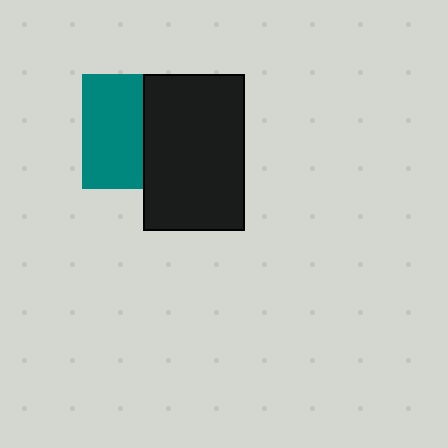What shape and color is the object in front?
The object in front is a black rectangle.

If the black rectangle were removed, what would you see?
You would see the complete teal square.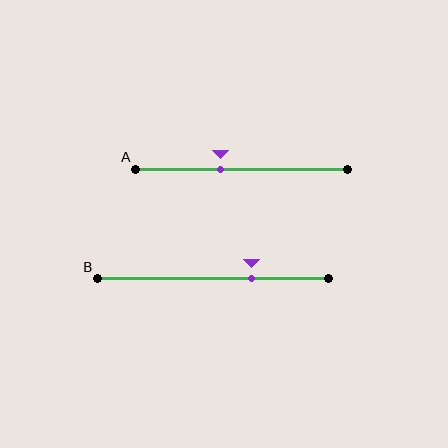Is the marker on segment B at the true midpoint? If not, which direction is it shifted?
No, the marker on segment B is shifted to the right by about 17% of the segment length.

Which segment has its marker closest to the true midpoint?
Segment A has its marker closest to the true midpoint.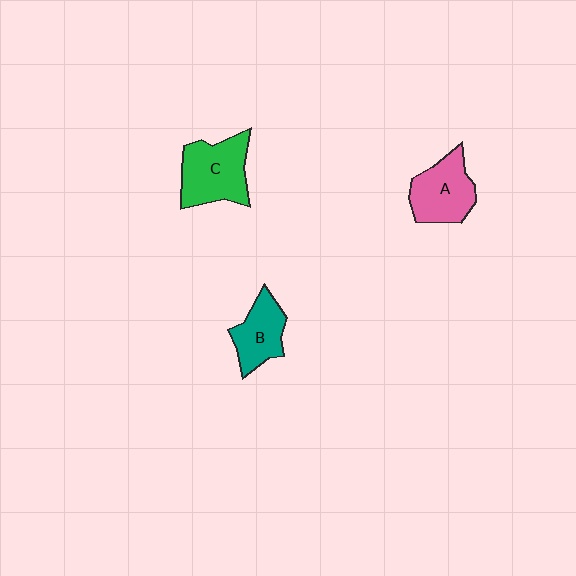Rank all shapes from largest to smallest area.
From largest to smallest: C (green), A (pink), B (teal).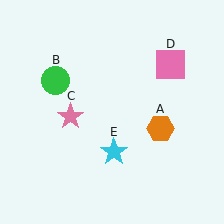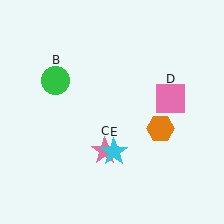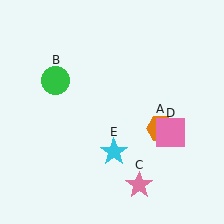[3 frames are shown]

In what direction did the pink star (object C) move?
The pink star (object C) moved down and to the right.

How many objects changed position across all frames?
2 objects changed position: pink star (object C), pink square (object D).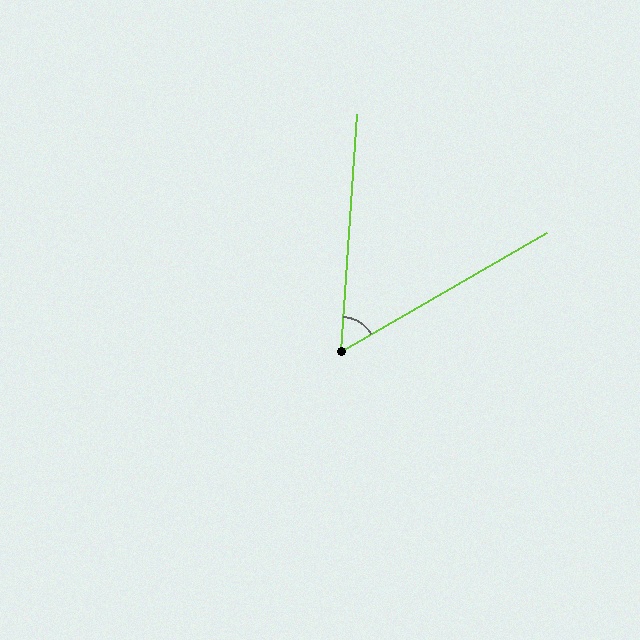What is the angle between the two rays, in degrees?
Approximately 56 degrees.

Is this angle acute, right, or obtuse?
It is acute.